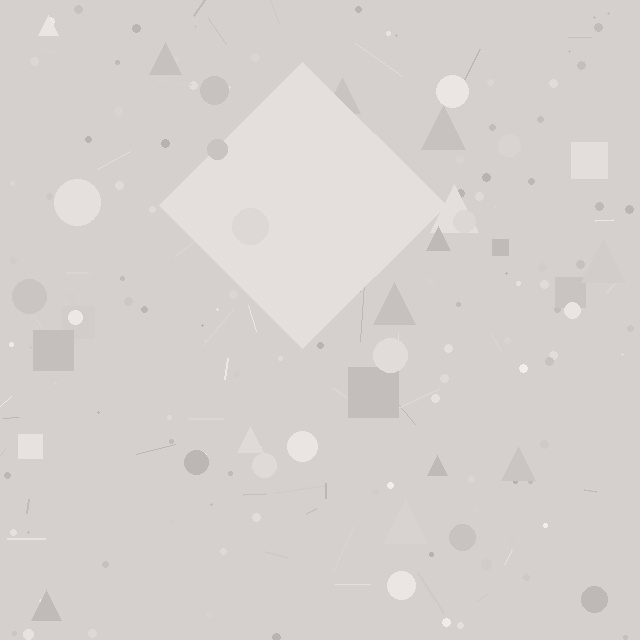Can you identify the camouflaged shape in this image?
The camouflaged shape is a diamond.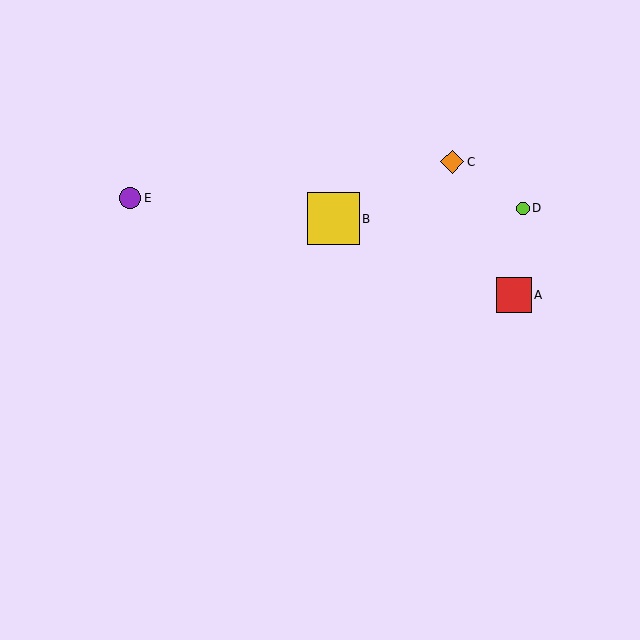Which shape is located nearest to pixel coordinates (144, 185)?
The purple circle (labeled E) at (130, 198) is nearest to that location.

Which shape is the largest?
The yellow square (labeled B) is the largest.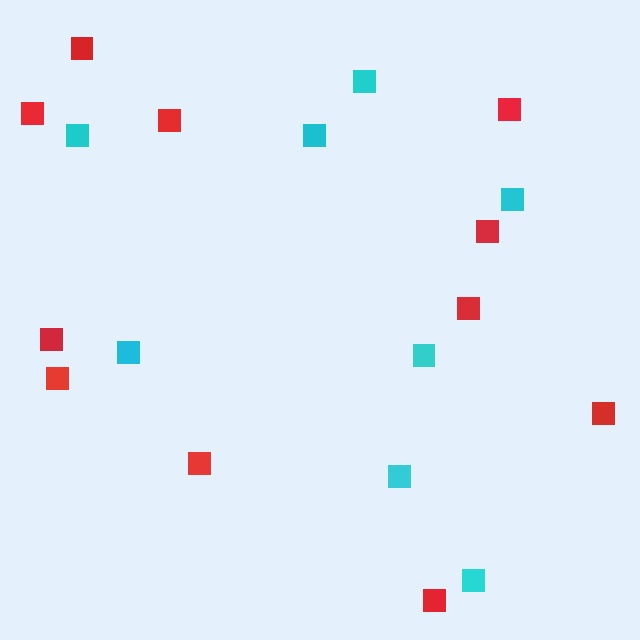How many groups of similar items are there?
There are 2 groups: one group of cyan squares (8) and one group of red squares (11).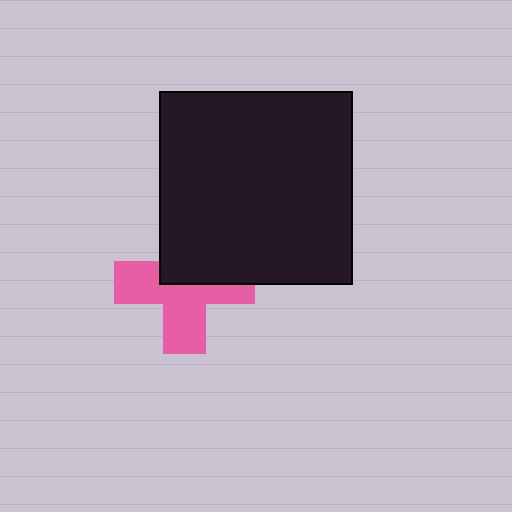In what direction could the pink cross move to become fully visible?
The pink cross could move down. That would shift it out from behind the black square entirely.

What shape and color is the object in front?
The object in front is a black square.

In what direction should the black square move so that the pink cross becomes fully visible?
The black square should move up. That is the shortest direction to clear the overlap and leave the pink cross fully visible.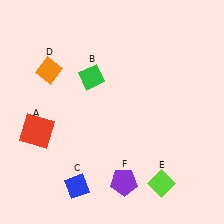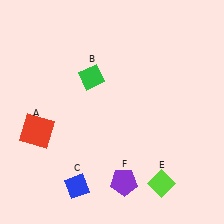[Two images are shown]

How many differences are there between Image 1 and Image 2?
There is 1 difference between the two images.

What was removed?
The orange diamond (D) was removed in Image 2.